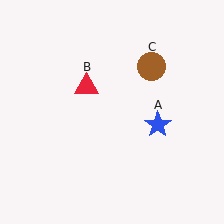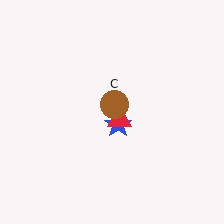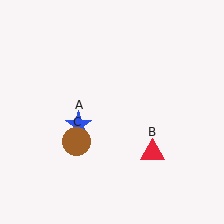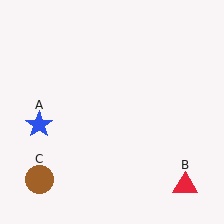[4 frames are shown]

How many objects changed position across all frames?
3 objects changed position: blue star (object A), red triangle (object B), brown circle (object C).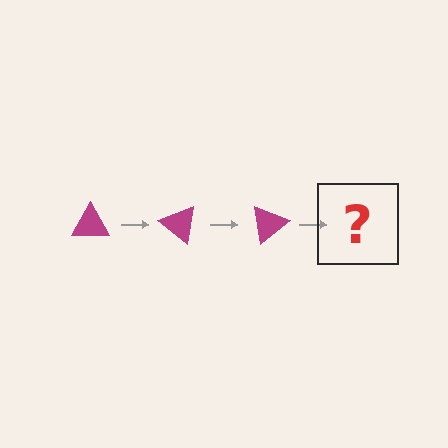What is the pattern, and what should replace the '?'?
The pattern is that the triangle rotates 40 degrees each step. The '?' should be a magenta triangle rotated 120 degrees.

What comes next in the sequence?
The next element should be a magenta triangle rotated 120 degrees.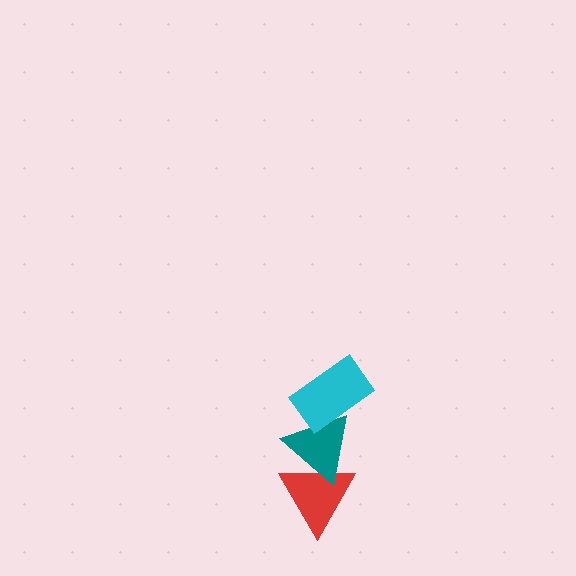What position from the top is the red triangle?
The red triangle is 3rd from the top.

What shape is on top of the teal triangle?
The cyan rectangle is on top of the teal triangle.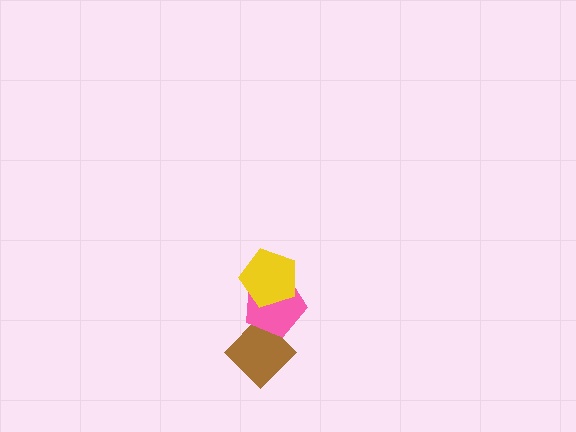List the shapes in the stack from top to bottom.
From top to bottom: the yellow pentagon, the pink pentagon, the brown diamond.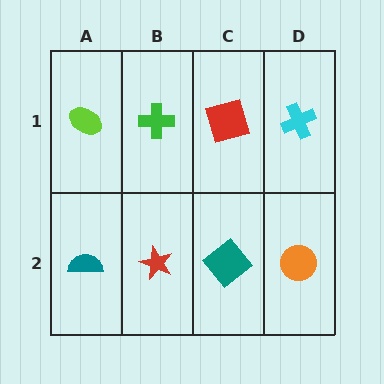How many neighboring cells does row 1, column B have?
3.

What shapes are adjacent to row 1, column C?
A teal diamond (row 2, column C), a green cross (row 1, column B), a cyan cross (row 1, column D).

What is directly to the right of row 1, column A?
A green cross.